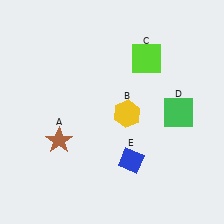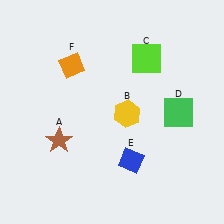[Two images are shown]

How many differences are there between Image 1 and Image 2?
There is 1 difference between the two images.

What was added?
An orange diamond (F) was added in Image 2.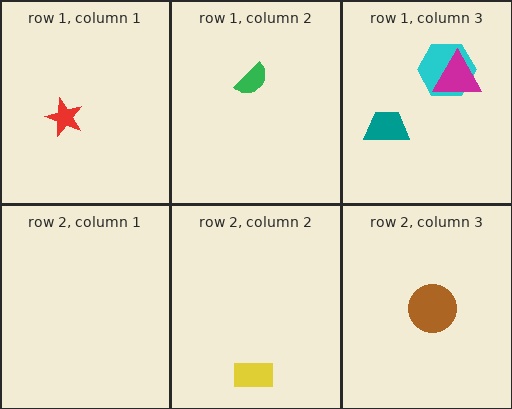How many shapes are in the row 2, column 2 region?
1.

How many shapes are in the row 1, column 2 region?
1.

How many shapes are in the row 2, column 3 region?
1.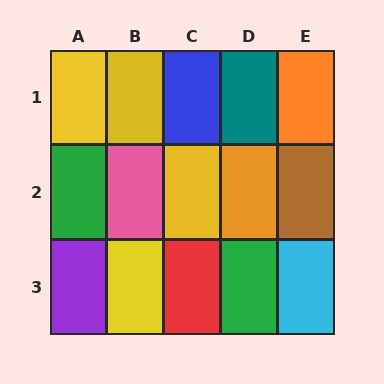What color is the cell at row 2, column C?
Yellow.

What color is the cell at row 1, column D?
Teal.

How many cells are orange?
2 cells are orange.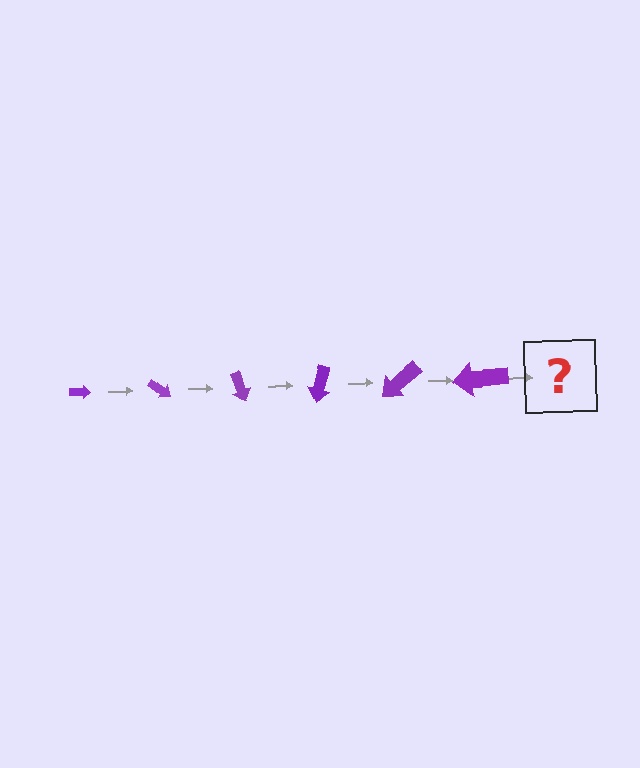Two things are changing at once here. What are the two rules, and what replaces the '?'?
The two rules are that the arrow grows larger each step and it rotates 35 degrees each step. The '?' should be an arrow, larger than the previous one and rotated 210 degrees from the start.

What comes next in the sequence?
The next element should be an arrow, larger than the previous one and rotated 210 degrees from the start.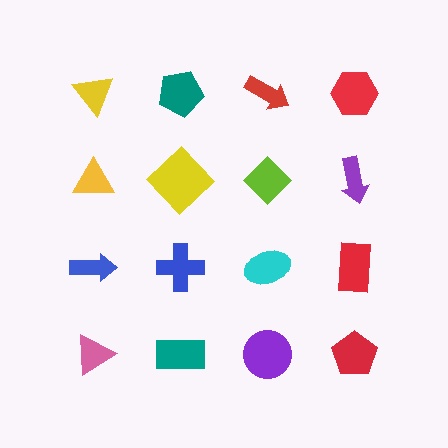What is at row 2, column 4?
A purple arrow.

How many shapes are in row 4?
4 shapes.